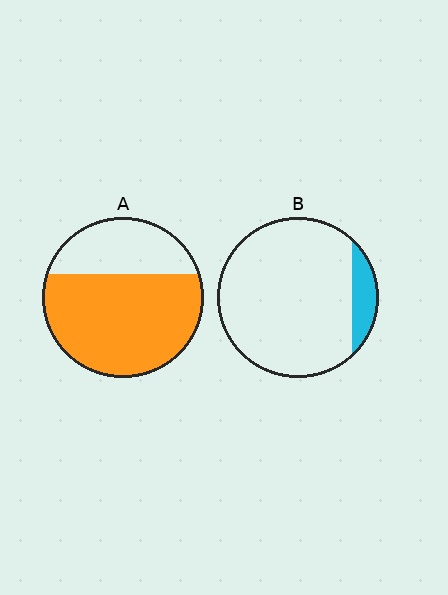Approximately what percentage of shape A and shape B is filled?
A is approximately 70% and B is approximately 10%.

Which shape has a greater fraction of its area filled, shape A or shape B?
Shape A.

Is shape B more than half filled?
No.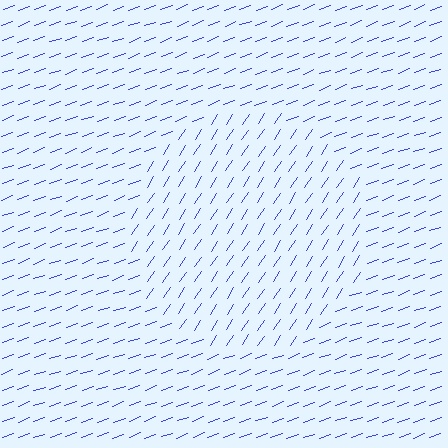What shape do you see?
I see a circle.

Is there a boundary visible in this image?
Yes, there is a texture boundary formed by a change in line orientation.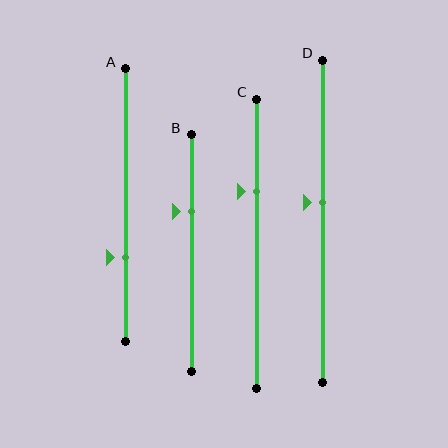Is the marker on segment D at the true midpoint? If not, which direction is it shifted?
No, the marker on segment D is shifted upward by about 6% of the segment length.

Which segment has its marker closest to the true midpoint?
Segment D has its marker closest to the true midpoint.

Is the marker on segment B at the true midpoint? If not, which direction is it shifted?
No, the marker on segment B is shifted upward by about 18% of the segment length.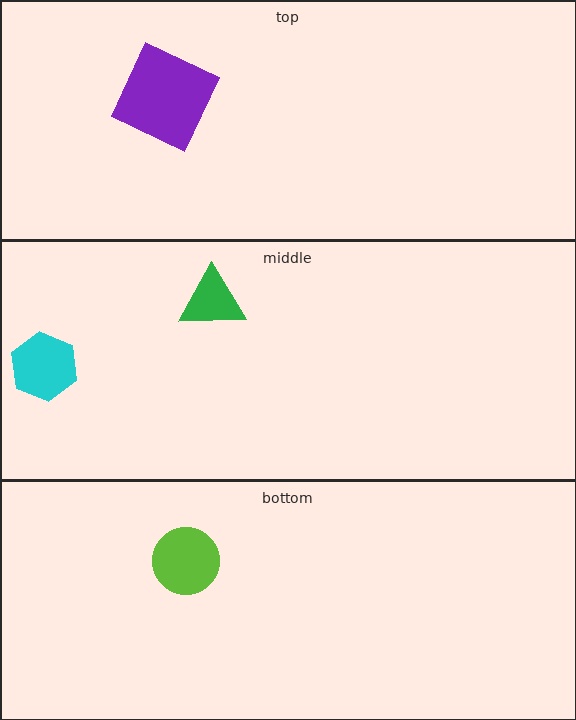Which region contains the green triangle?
The middle region.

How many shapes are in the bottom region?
1.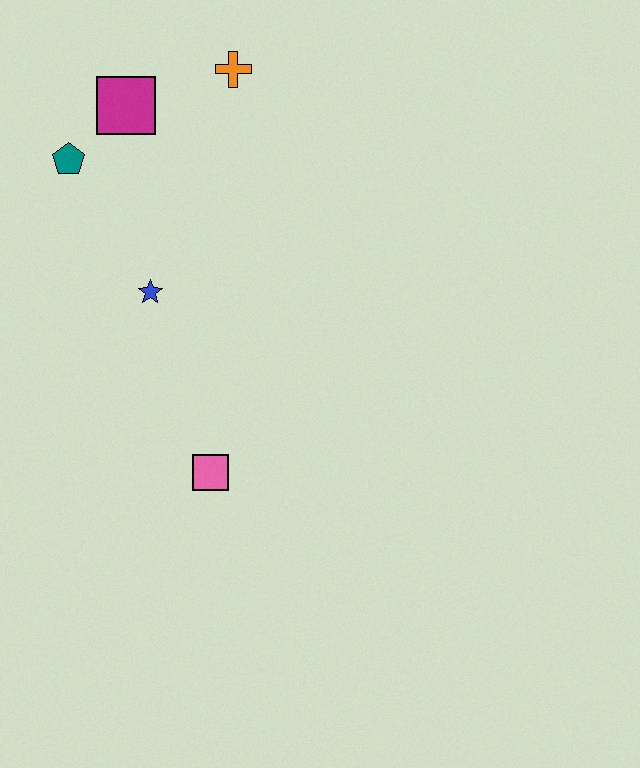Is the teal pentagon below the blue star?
No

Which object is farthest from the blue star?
The orange cross is farthest from the blue star.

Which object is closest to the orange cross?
The magenta square is closest to the orange cross.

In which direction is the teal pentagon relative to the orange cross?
The teal pentagon is to the left of the orange cross.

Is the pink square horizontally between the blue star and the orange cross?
Yes